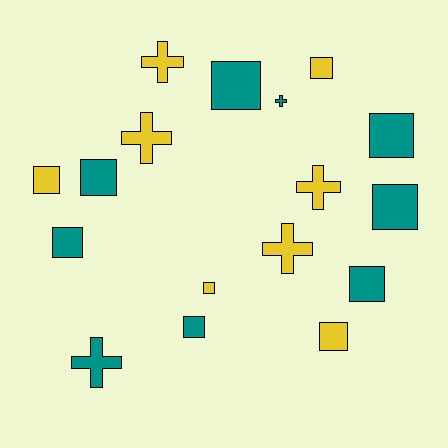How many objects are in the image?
There are 17 objects.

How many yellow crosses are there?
There are 4 yellow crosses.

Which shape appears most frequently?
Square, with 11 objects.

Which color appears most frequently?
Teal, with 9 objects.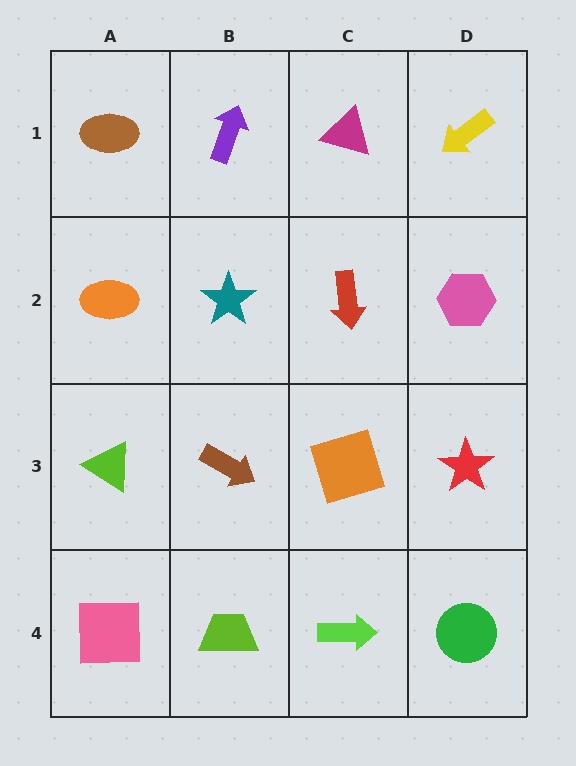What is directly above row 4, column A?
A lime triangle.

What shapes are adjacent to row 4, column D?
A red star (row 3, column D), a lime arrow (row 4, column C).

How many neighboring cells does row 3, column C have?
4.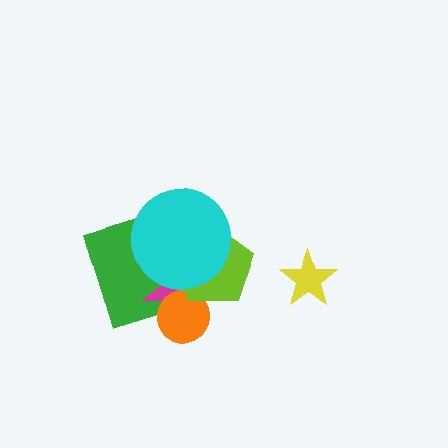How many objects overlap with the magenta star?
4 objects overlap with the magenta star.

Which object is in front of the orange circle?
The lime pentagon is in front of the orange circle.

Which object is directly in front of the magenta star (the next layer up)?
The orange circle is directly in front of the magenta star.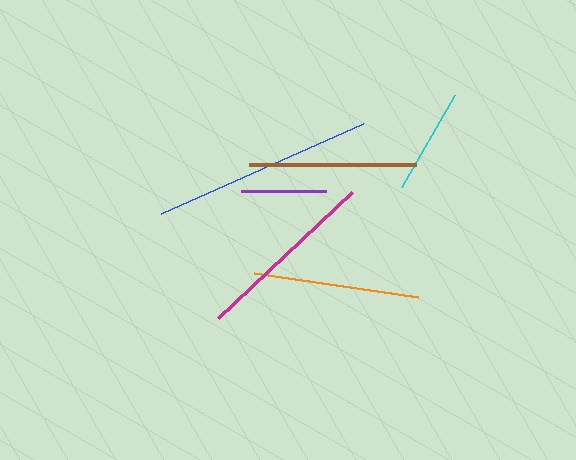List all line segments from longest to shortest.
From longest to shortest: blue, magenta, brown, orange, cyan, purple.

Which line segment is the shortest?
The purple line is the shortest at approximately 84 pixels.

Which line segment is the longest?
The blue line is the longest at approximately 221 pixels.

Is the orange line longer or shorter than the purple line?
The orange line is longer than the purple line.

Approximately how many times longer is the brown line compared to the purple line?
The brown line is approximately 2.0 times the length of the purple line.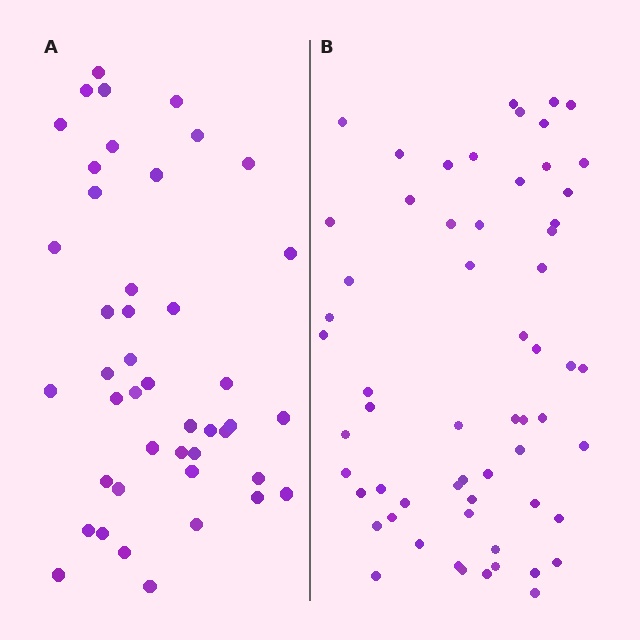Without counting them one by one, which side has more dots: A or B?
Region B (the right region) has more dots.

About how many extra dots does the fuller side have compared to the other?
Region B has approximately 15 more dots than region A.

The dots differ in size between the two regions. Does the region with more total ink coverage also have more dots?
No. Region A has more total ink coverage because its dots are larger, but region B actually contains more individual dots. Total area can be misleading — the number of items is what matters here.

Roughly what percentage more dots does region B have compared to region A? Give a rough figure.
About 35% more.